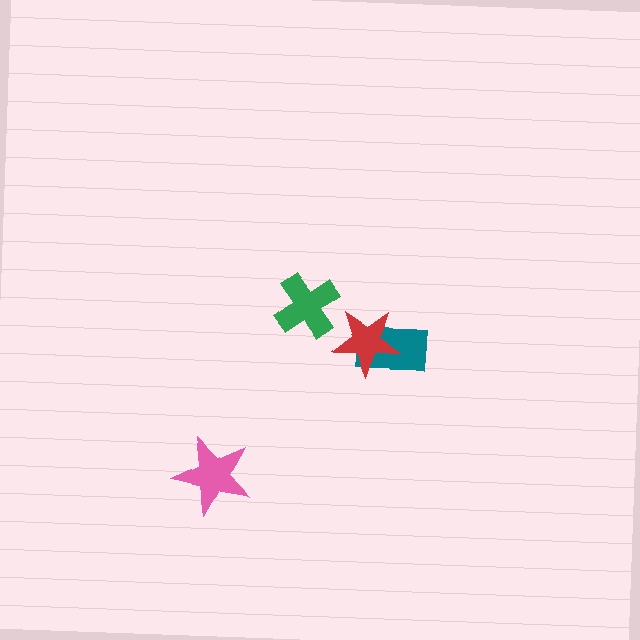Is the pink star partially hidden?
No, no other shape covers it.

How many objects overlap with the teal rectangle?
1 object overlaps with the teal rectangle.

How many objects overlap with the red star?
1 object overlaps with the red star.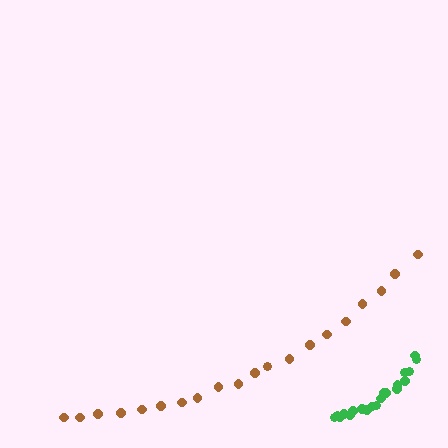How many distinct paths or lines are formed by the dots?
There are 2 distinct paths.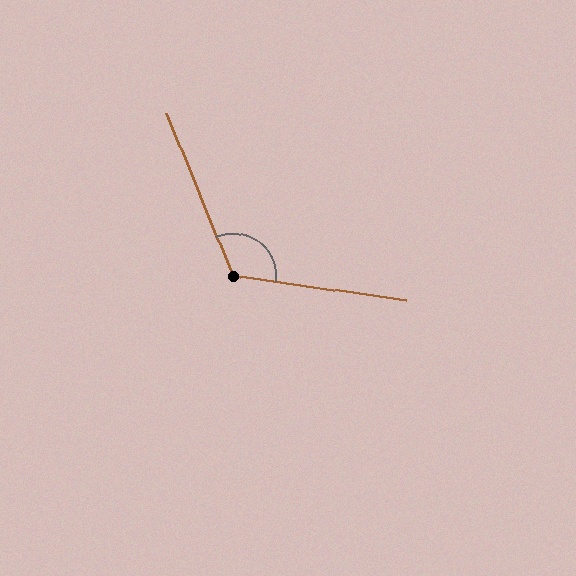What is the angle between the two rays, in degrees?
Approximately 120 degrees.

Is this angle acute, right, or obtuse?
It is obtuse.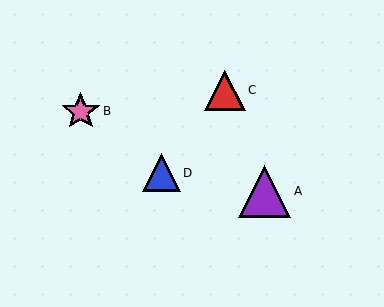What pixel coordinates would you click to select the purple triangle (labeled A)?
Click at (265, 191) to select the purple triangle A.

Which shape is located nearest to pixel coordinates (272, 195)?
The purple triangle (labeled A) at (265, 191) is nearest to that location.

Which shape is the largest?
The purple triangle (labeled A) is the largest.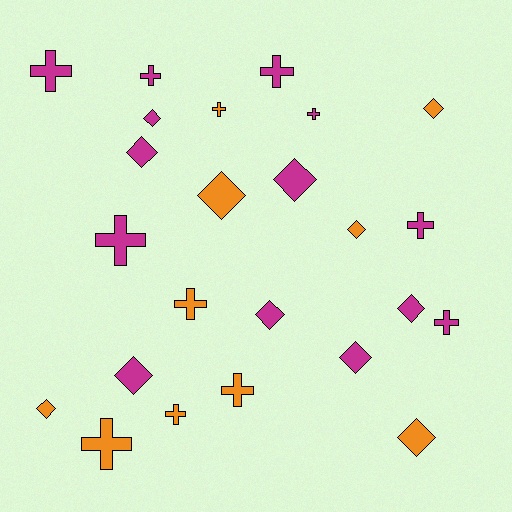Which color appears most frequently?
Magenta, with 14 objects.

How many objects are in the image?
There are 24 objects.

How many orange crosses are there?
There are 5 orange crosses.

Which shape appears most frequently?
Cross, with 12 objects.